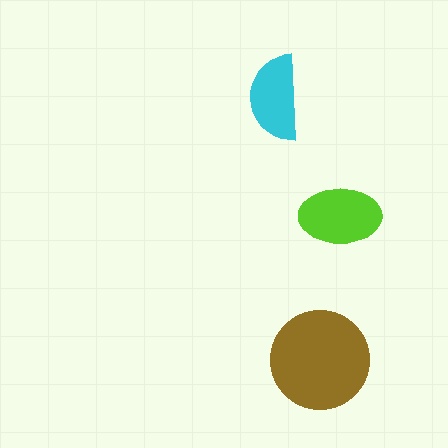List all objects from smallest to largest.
The cyan semicircle, the lime ellipse, the brown circle.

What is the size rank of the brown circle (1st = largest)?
1st.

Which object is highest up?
The cyan semicircle is topmost.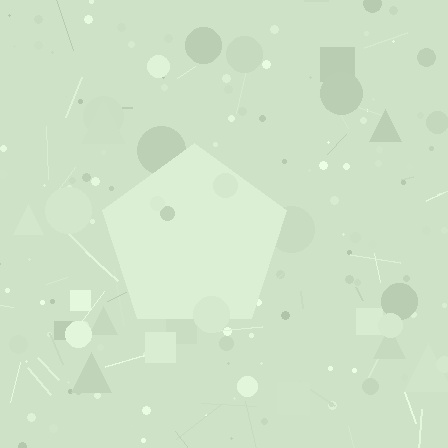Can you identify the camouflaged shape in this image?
The camouflaged shape is a pentagon.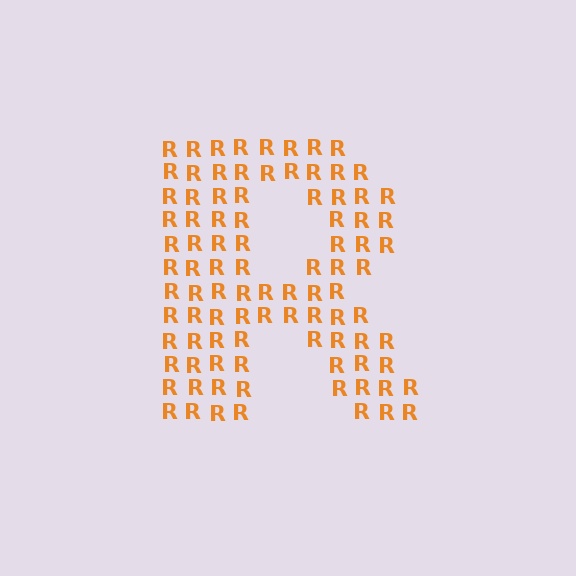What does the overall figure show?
The overall figure shows the letter R.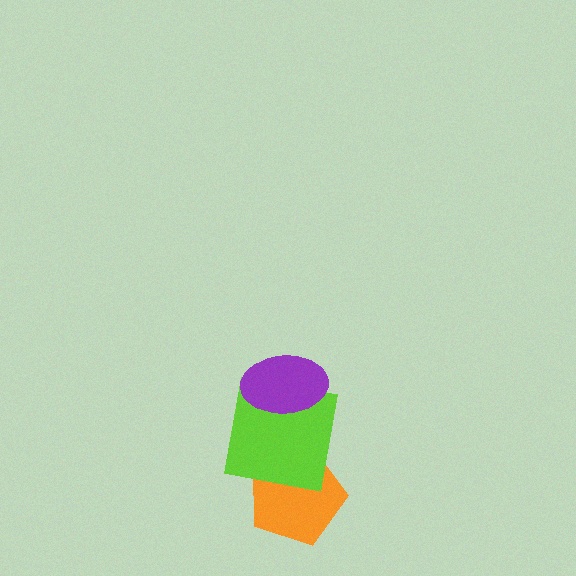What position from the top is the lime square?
The lime square is 2nd from the top.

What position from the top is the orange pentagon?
The orange pentagon is 3rd from the top.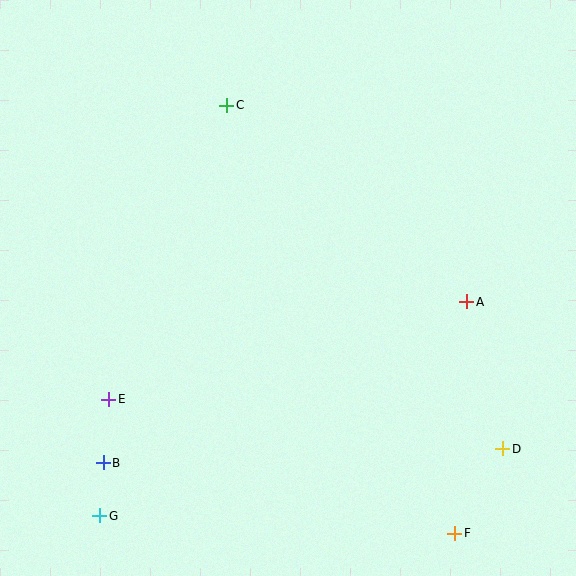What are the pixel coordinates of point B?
Point B is at (103, 463).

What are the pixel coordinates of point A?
Point A is at (467, 302).